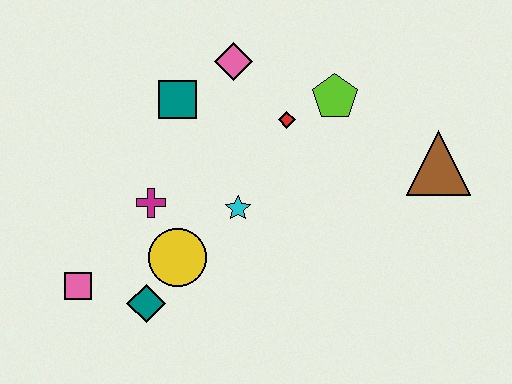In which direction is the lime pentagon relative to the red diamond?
The lime pentagon is to the right of the red diamond.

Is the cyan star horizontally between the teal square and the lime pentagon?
Yes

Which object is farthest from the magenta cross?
The brown triangle is farthest from the magenta cross.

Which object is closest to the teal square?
The pink diamond is closest to the teal square.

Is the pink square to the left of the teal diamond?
Yes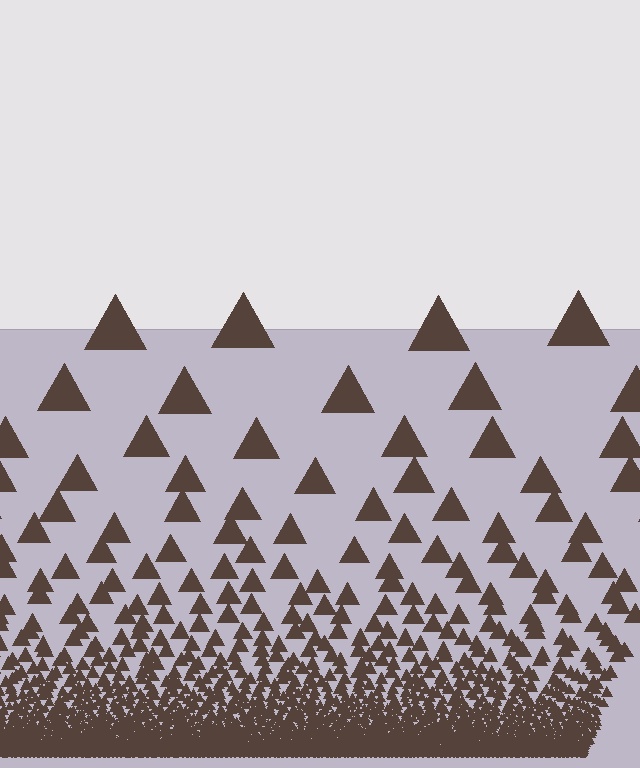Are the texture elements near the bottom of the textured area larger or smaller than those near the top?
Smaller. The gradient is inverted — elements near the bottom are smaller and denser.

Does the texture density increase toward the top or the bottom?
Density increases toward the bottom.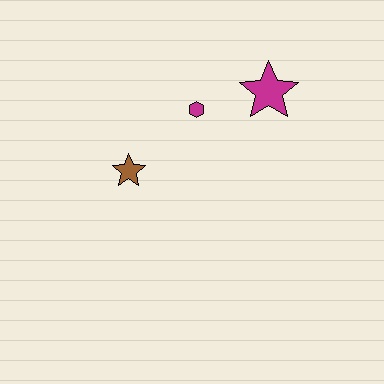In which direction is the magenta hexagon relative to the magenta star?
The magenta hexagon is to the left of the magenta star.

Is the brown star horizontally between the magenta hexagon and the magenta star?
No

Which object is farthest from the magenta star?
The brown star is farthest from the magenta star.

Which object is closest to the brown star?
The magenta hexagon is closest to the brown star.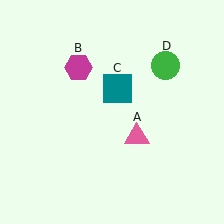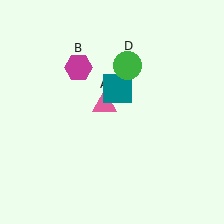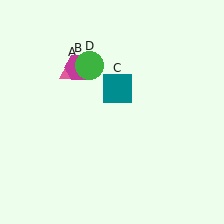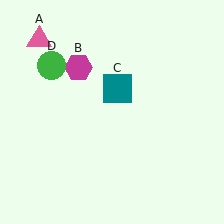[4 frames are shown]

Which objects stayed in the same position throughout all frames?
Magenta hexagon (object B) and teal square (object C) remained stationary.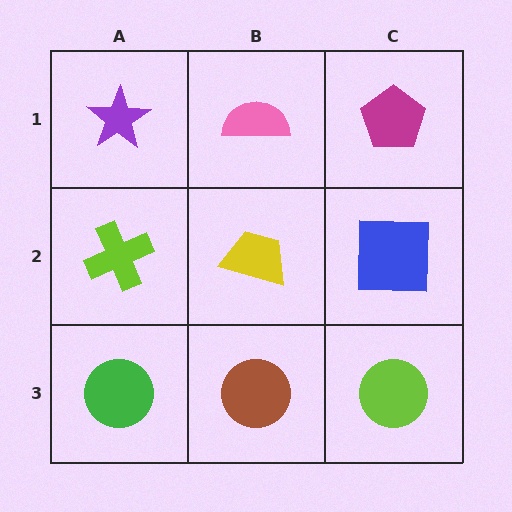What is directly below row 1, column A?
A lime cross.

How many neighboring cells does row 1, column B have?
3.